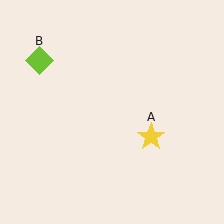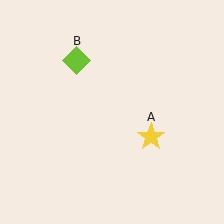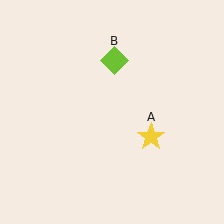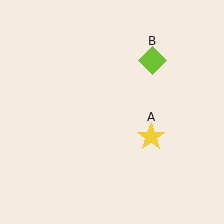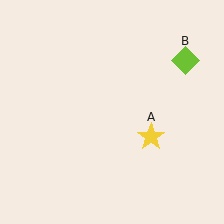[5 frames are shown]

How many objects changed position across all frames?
1 object changed position: lime diamond (object B).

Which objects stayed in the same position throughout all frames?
Yellow star (object A) remained stationary.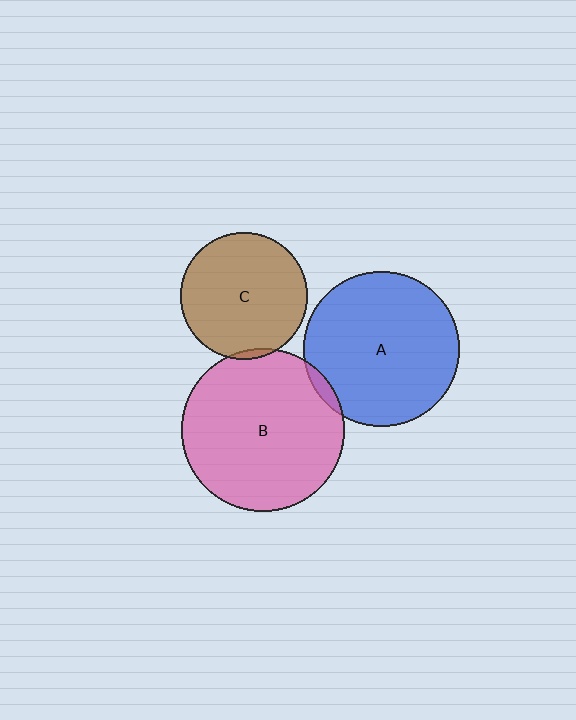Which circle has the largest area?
Circle B (pink).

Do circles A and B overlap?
Yes.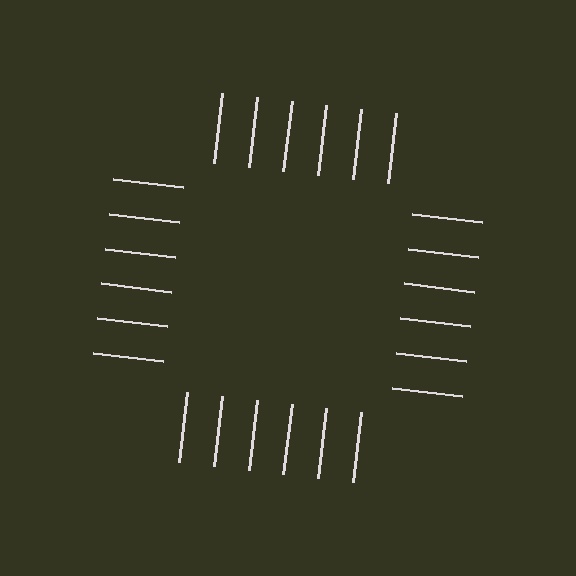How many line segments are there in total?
24 — 6 along each of the 4 edges.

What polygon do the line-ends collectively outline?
An illusory square — the line segments terminate on its edges but no continuous stroke is drawn.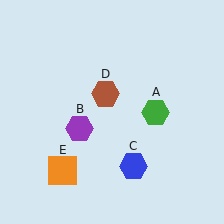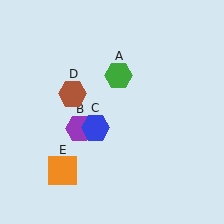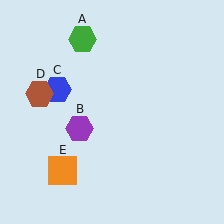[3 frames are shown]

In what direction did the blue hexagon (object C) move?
The blue hexagon (object C) moved up and to the left.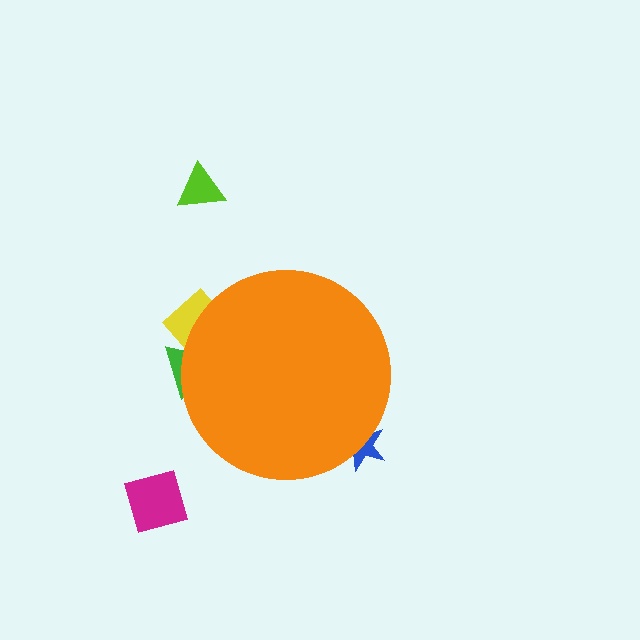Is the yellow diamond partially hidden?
Yes, the yellow diamond is partially hidden behind the orange circle.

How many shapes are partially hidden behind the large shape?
3 shapes are partially hidden.